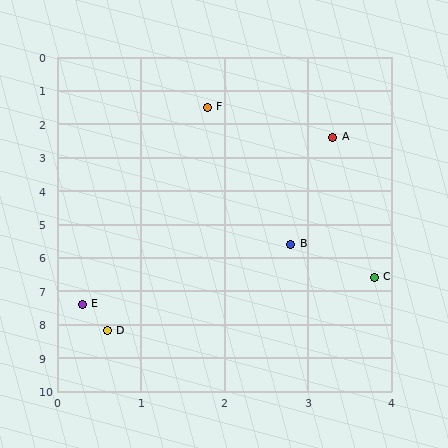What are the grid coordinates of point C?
Point C is at approximately (3.8, 6.6).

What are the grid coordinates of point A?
Point A is at approximately (3.3, 2.4).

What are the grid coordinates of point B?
Point B is at approximately (2.8, 5.6).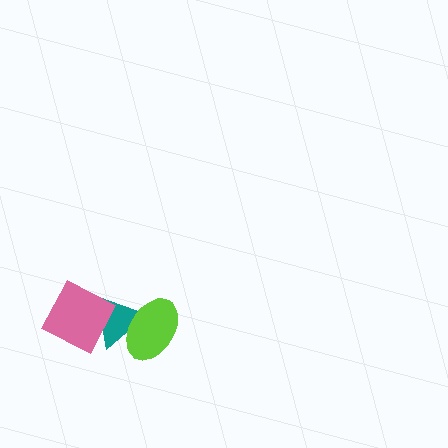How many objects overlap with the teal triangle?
2 objects overlap with the teal triangle.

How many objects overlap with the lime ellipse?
1 object overlaps with the lime ellipse.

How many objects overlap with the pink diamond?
1 object overlaps with the pink diamond.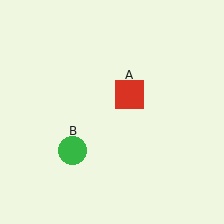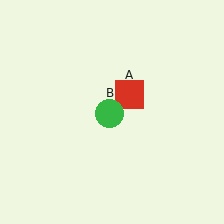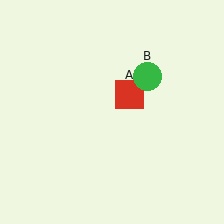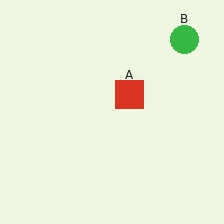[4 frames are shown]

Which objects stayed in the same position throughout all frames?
Red square (object A) remained stationary.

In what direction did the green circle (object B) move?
The green circle (object B) moved up and to the right.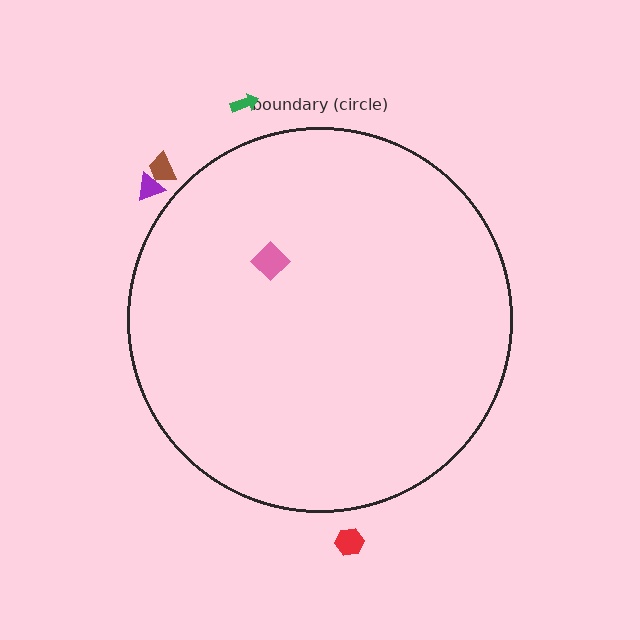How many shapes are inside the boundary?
1 inside, 4 outside.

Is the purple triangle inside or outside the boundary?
Outside.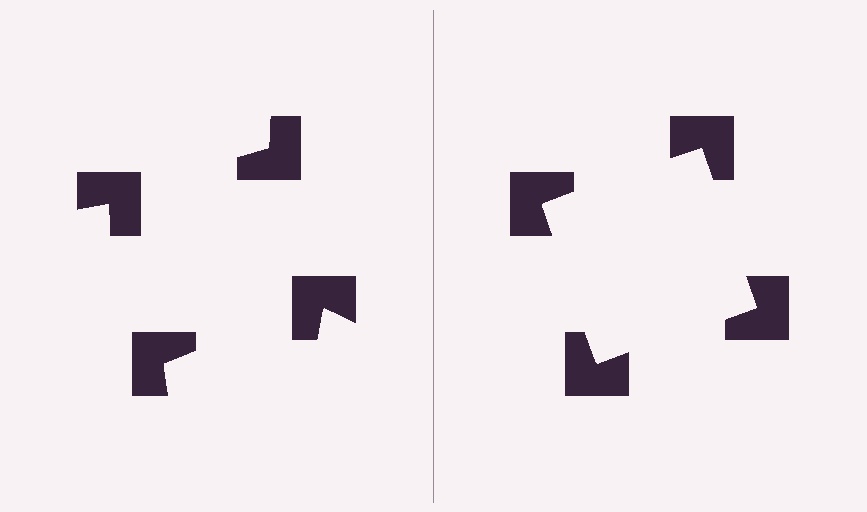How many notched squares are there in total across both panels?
8 — 4 on each side.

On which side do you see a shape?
An illusory square appears on the right side. On the left side the wedge cuts are rotated, so no coherent shape forms.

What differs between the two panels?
The notched squares are positioned identically on both sides; only the wedge orientations differ. On the right they align to a square; on the left they are misaligned.